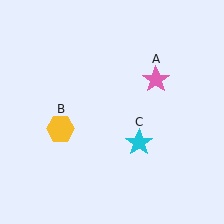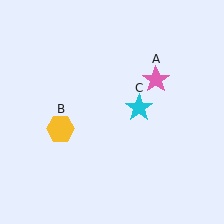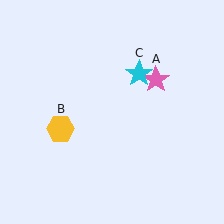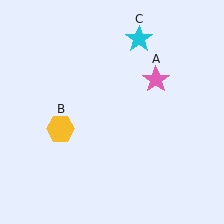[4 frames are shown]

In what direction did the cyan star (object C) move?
The cyan star (object C) moved up.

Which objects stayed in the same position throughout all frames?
Pink star (object A) and yellow hexagon (object B) remained stationary.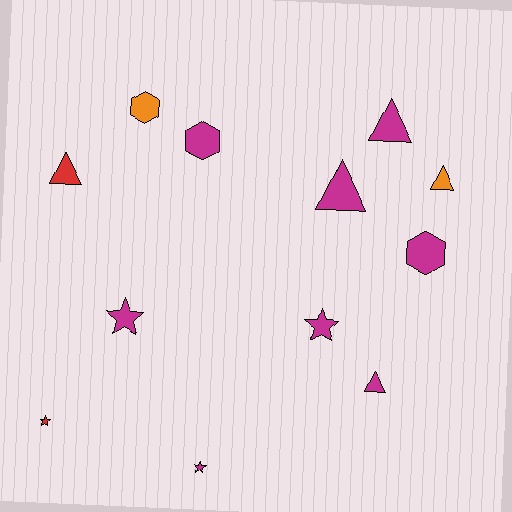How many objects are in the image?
There are 12 objects.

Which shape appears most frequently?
Triangle, with 5 objects.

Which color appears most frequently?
Magenta, with 8 objects.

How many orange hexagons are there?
There is 1 orange hexagon.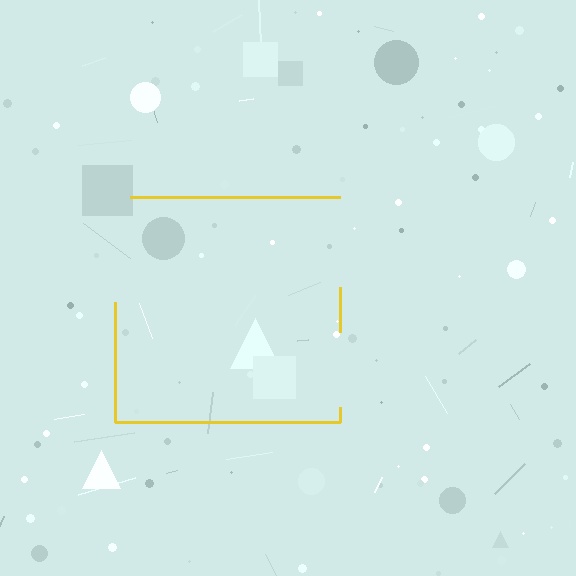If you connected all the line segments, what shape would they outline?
They would outline a square.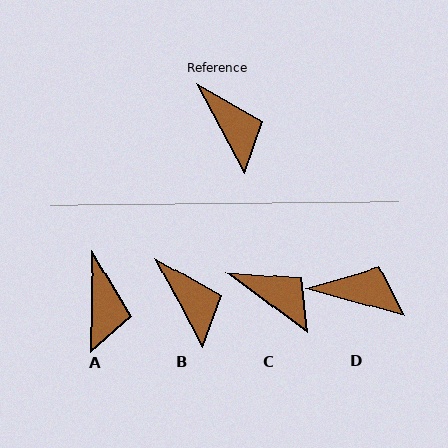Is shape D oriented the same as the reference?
No, it is off by about 46 degrees.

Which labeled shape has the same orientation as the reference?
B.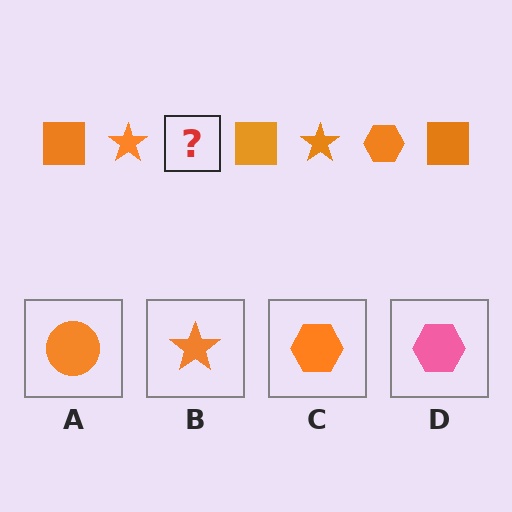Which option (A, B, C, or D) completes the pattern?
C.